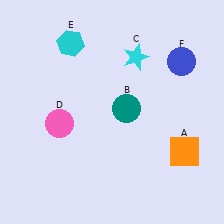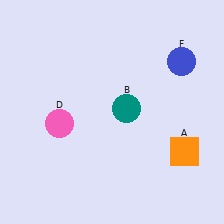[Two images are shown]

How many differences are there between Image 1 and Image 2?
There are 2 differences between the two images.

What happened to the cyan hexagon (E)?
The cyan hexagon (E) was removed in Image 2. It was in the top-left area of Image 1.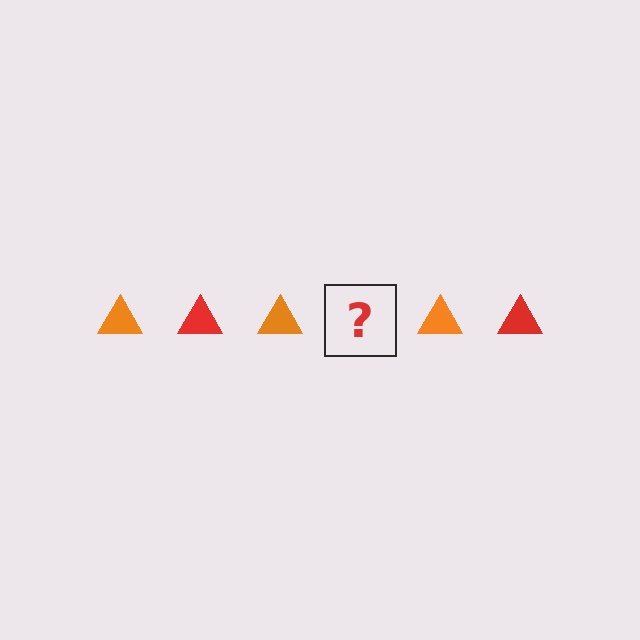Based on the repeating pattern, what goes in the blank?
The blank should be a red triangle.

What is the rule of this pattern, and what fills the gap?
The rule is that the pattern cycles through orange, red triangles. The gap should be filled with a red triangle.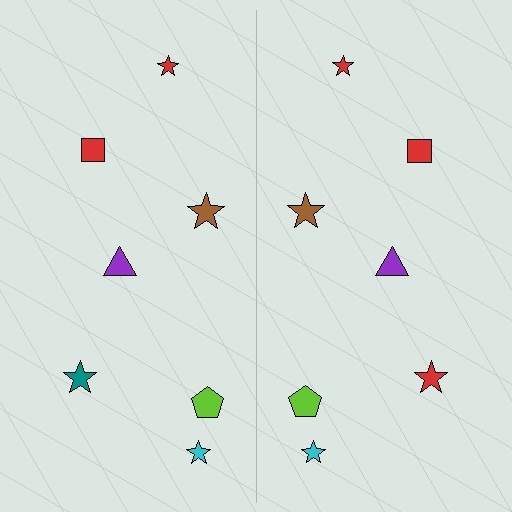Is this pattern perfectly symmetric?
No, the pattern is not perfectly symmetric. The red star on the right side breaks the symmetry — its mirror counterpart is teal.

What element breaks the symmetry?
The red star on the right side breaks the symmetry — its mirror counterpart is teal.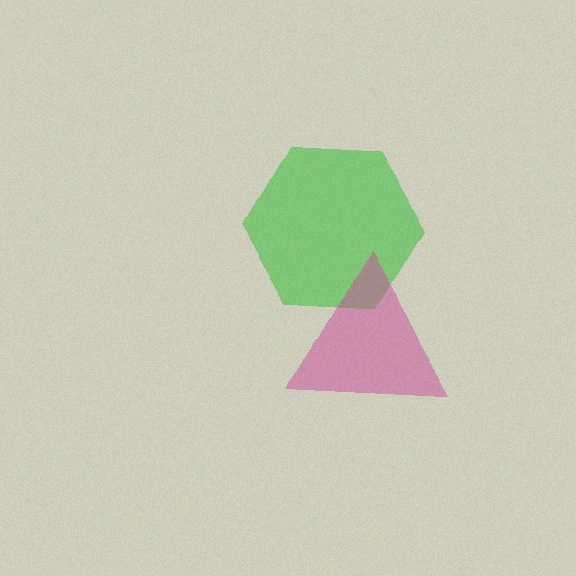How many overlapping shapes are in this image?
There are 2 overlapping shapes in the image.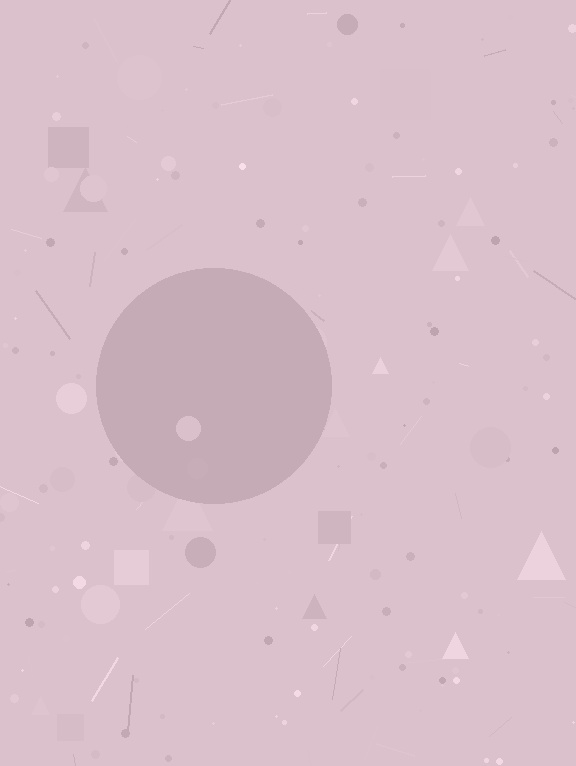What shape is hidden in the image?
A circle is hidden in the image.